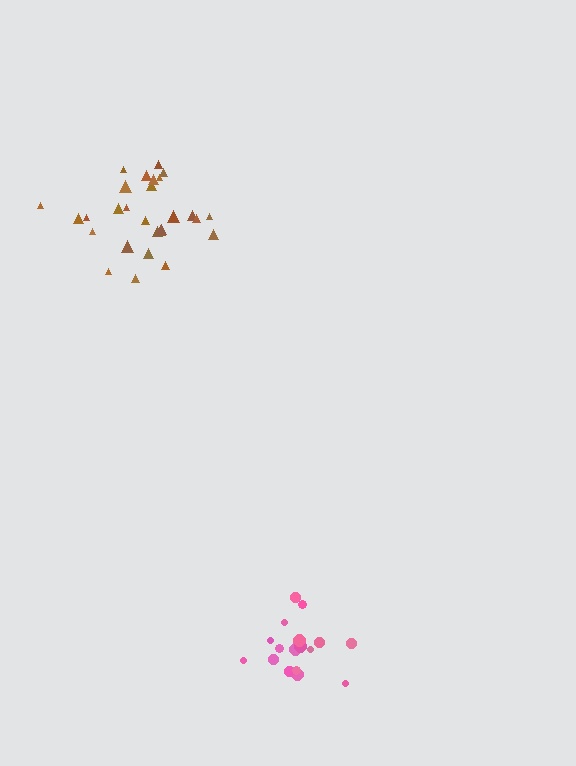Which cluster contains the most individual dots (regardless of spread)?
Brown (28).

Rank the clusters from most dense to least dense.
pink, brown.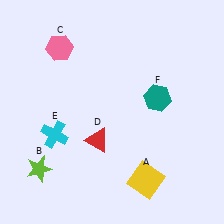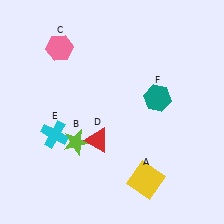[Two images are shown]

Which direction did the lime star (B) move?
The lime star (B) moved right.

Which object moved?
The lime star (B) moved right.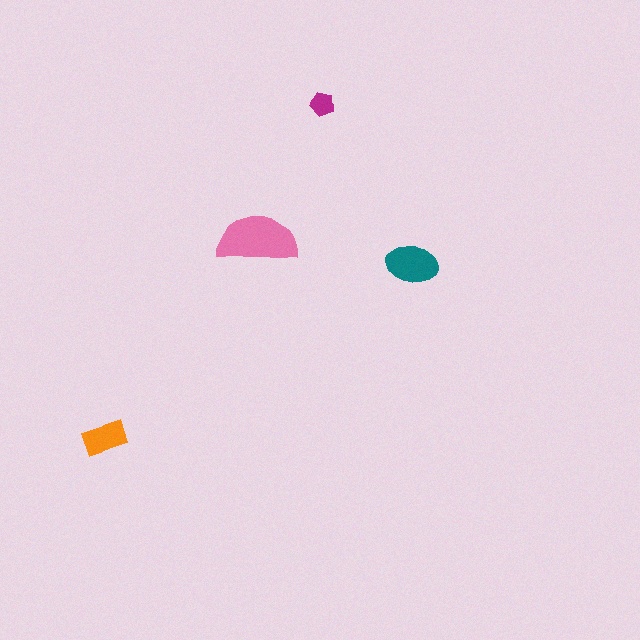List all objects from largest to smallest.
The pink semicircle, the teal ellipse, the orange rectangle, the magenta pentagon.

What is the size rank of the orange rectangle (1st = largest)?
3rd.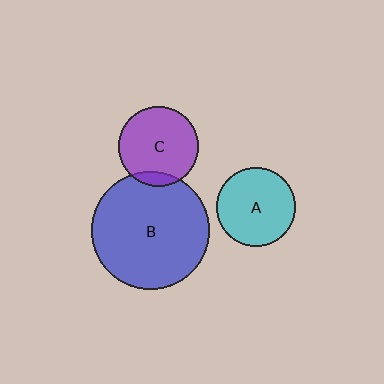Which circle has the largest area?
Circle B (blue).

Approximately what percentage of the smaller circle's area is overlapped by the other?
Approximately 10%.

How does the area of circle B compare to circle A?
Approximately 2.3 times.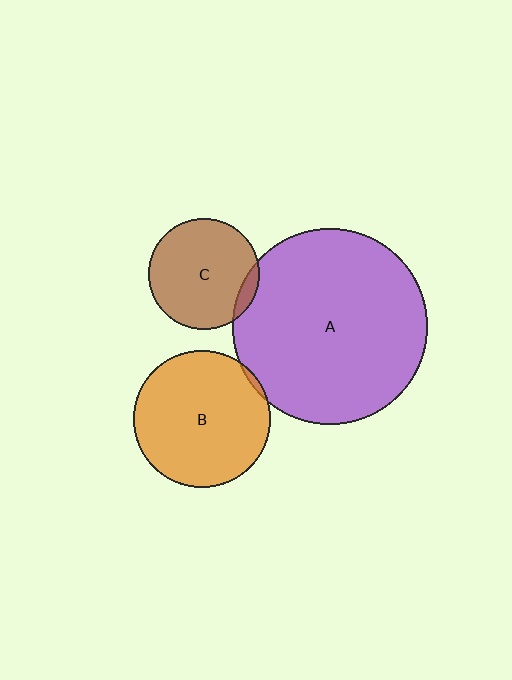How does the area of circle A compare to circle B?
Approximately 2.0 times.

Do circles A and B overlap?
Yes.